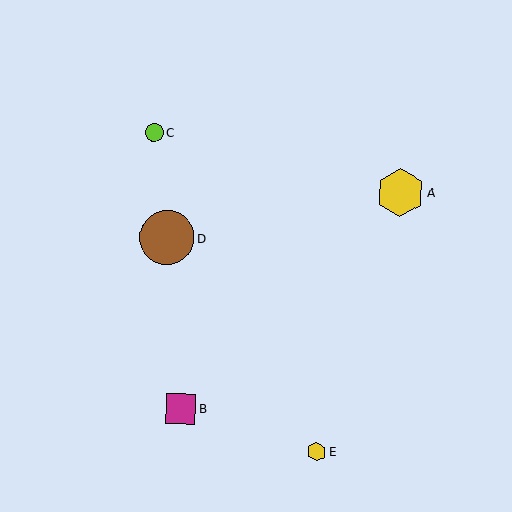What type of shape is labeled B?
Shape B is a magenta square.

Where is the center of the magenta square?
The center of the magenta square is at (181, 409).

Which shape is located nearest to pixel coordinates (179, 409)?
The magenta square (labeled B) at (181, 409) is nearest to that location.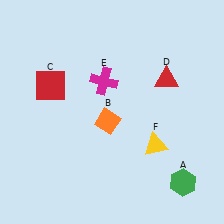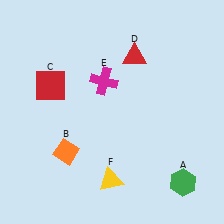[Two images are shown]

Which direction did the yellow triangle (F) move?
The yellow triangle (F) moved left.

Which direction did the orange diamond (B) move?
The orange diamond (B) moved left.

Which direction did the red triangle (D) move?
The red triangle (D) moved left.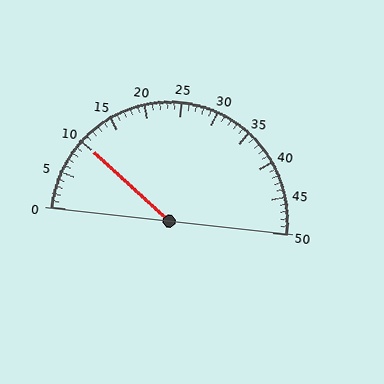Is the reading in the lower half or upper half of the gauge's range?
The reading is in the lower half of the range (0 to 50).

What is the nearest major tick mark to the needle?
The nearest major tick mark is 10.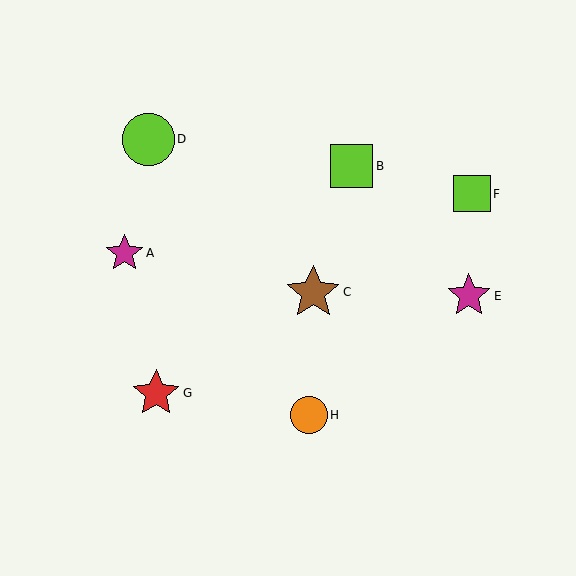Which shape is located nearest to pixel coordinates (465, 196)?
The lime square (labeled F) at (472, 194) is nearest to that location.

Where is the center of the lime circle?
The center of the lime circle is at (148, 139).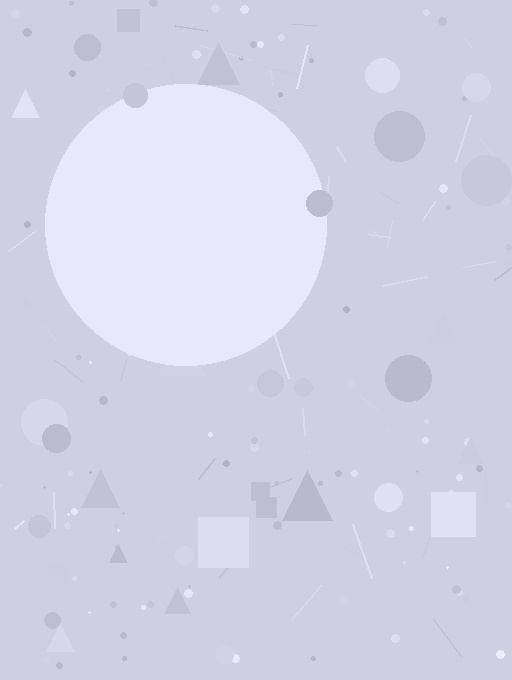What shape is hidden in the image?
A circle is hidden in the image.